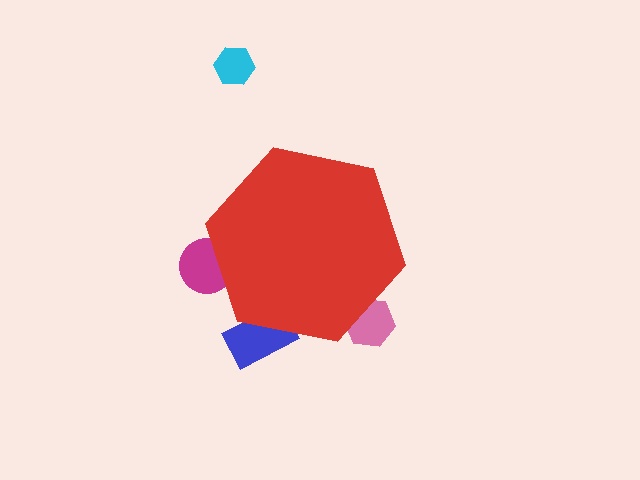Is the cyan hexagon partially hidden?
No, the cyan hexagon is fully visible.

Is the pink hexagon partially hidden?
Yes, the pink hexagon is partially hidden behind the red hexagon.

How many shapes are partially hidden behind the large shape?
3 shapes are partially hidden.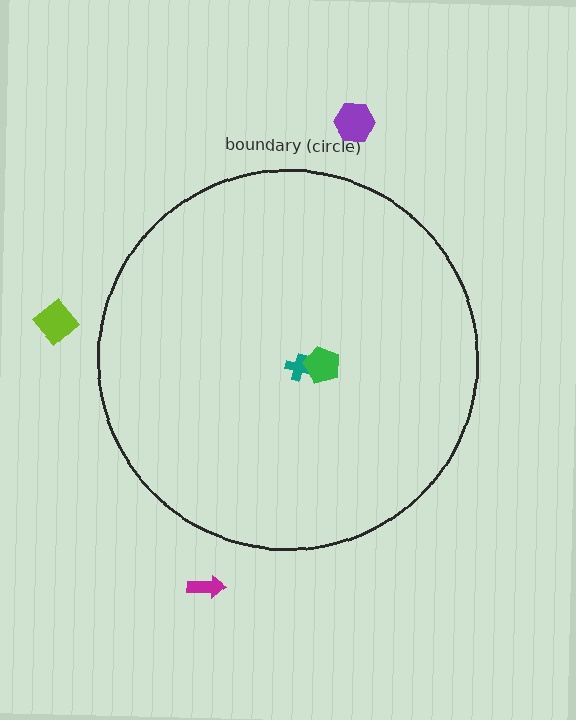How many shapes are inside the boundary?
2 inside, 3 outside.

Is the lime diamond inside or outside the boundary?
Outside.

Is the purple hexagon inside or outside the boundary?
Outside.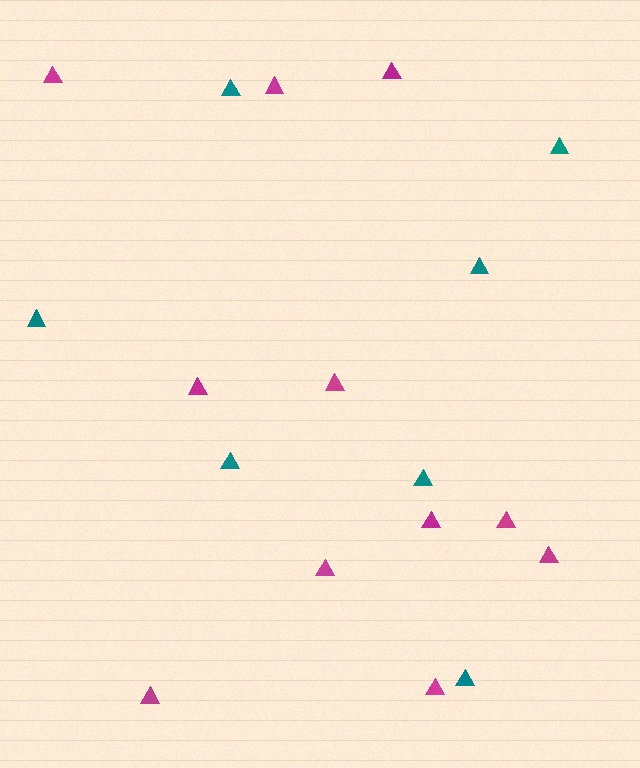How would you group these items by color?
There are 2 groups: one group of teal triangles (7) and one group of magenta triangles (11).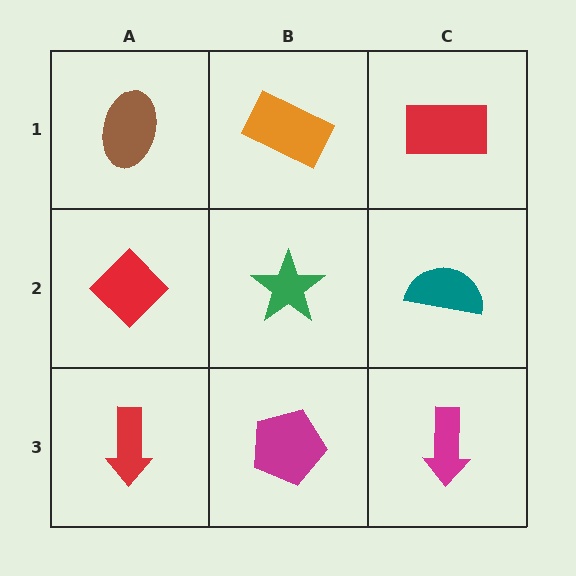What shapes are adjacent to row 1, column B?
A green star (row 2, column B), a brown ellipse (row 1, column A), a red rectangle (row 1, column C).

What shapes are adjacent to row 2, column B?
An orange rectangle (row 1, column B), a magenta pentagon (row 3, column B), a red diamond (row 2, column A), a teal semicircle (row 2, column C).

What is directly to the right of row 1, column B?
A red rectangle.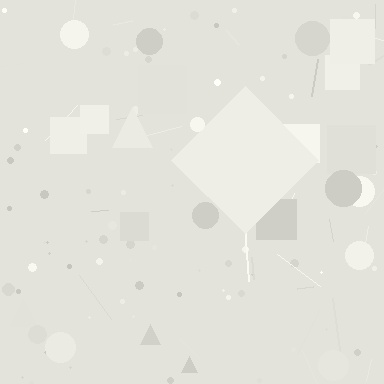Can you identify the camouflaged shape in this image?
The camouflaged shape is a diamond.